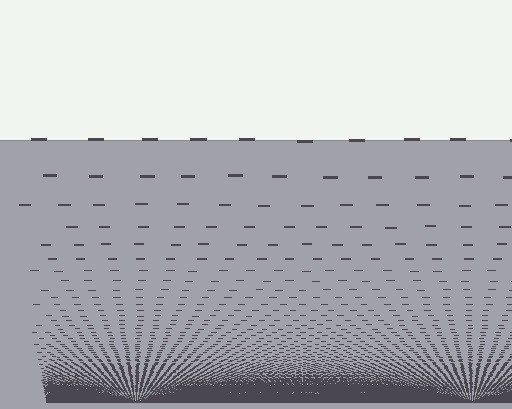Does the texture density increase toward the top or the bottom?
Density increases toward the bottom.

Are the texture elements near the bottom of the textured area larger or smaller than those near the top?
Smaller. The gradient is inverted — elements near the bottom are smaller and denser.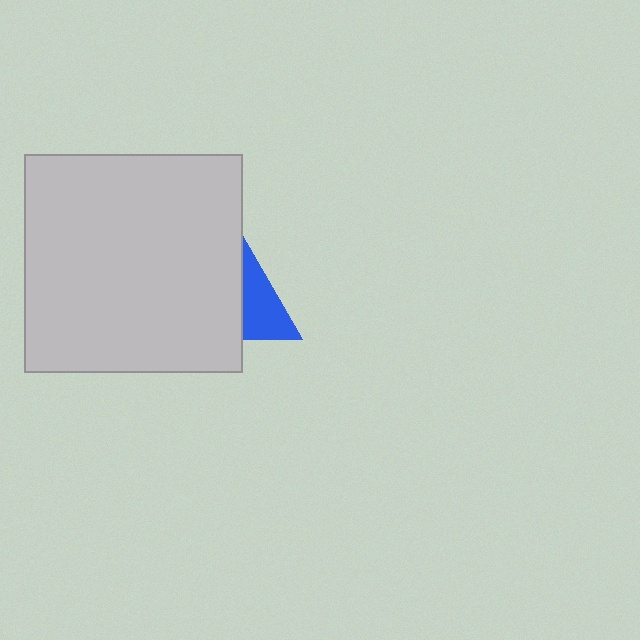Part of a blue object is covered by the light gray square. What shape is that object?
It is a triangle.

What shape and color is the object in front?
The object in front is a light gray square.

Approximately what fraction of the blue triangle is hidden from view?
Roughly 57% of the blue triangle is hidden behind the light gray square.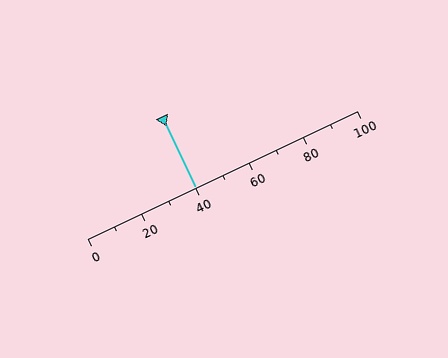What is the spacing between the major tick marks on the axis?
The major ticks are spaced 20 apart.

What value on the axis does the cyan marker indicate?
The marker indicates approximately 40.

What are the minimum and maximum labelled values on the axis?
The axis runs from 0 to 100.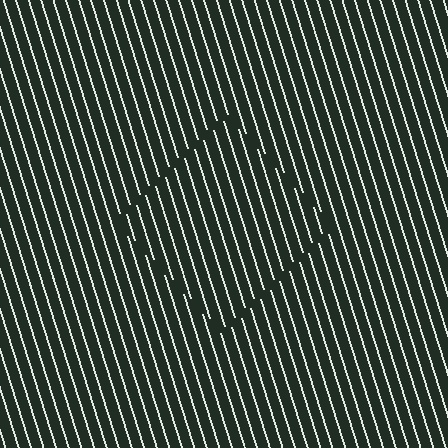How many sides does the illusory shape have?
4 sides — the line-ends trace a square.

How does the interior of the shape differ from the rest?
The interior of the shape contains the same grating, shifted by half a period — the contour is defined by the phase discontinuity where line-ends from the inner and outer gratings abut.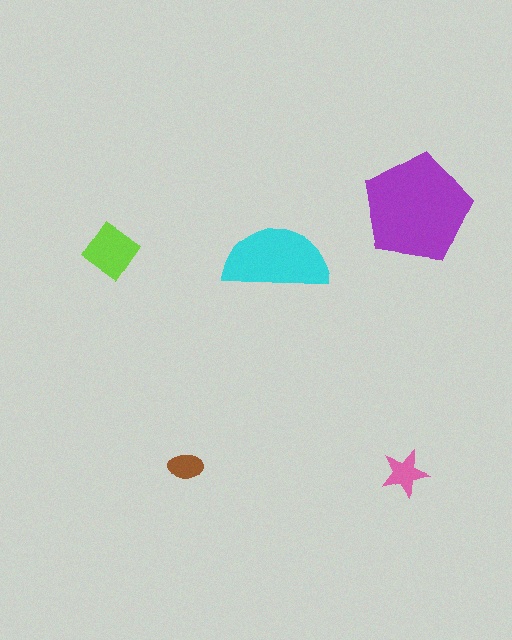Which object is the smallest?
The brown ellipse.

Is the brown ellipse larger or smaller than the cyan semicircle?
Smaller.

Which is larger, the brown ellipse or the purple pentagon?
The purple pentagon.